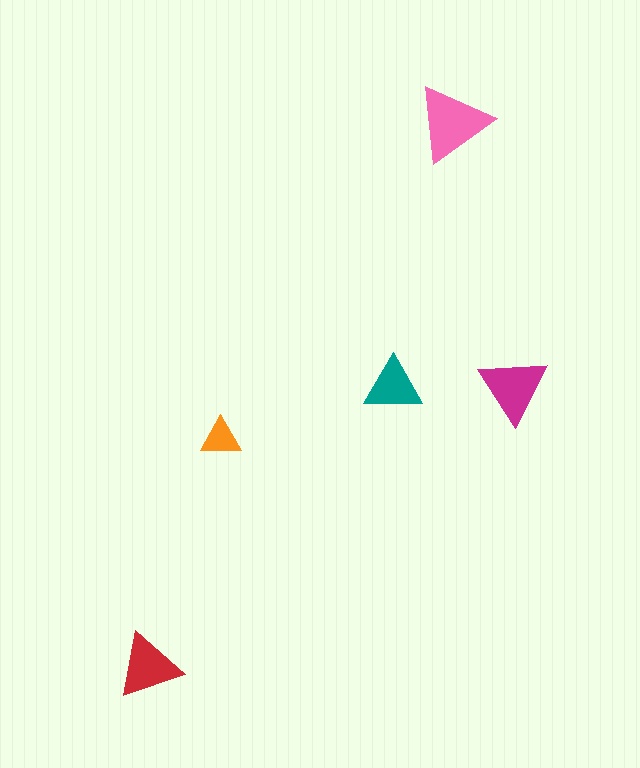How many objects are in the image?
There are 5 objects in the image.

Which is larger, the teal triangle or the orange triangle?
The teal one.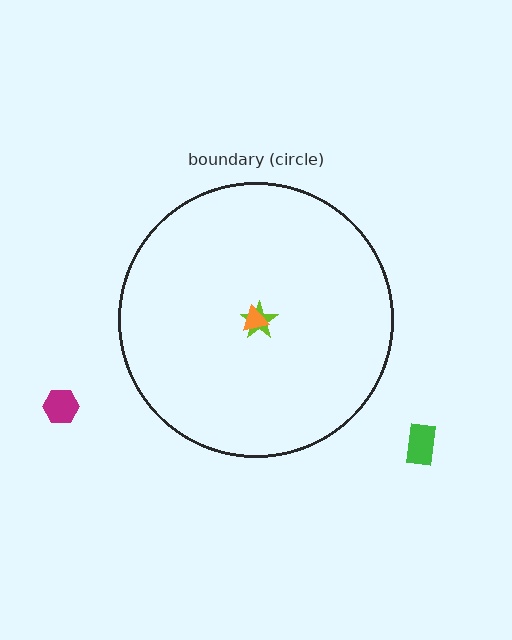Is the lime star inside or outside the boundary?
Inside.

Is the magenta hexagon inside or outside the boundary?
Outside.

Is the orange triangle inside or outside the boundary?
Inside.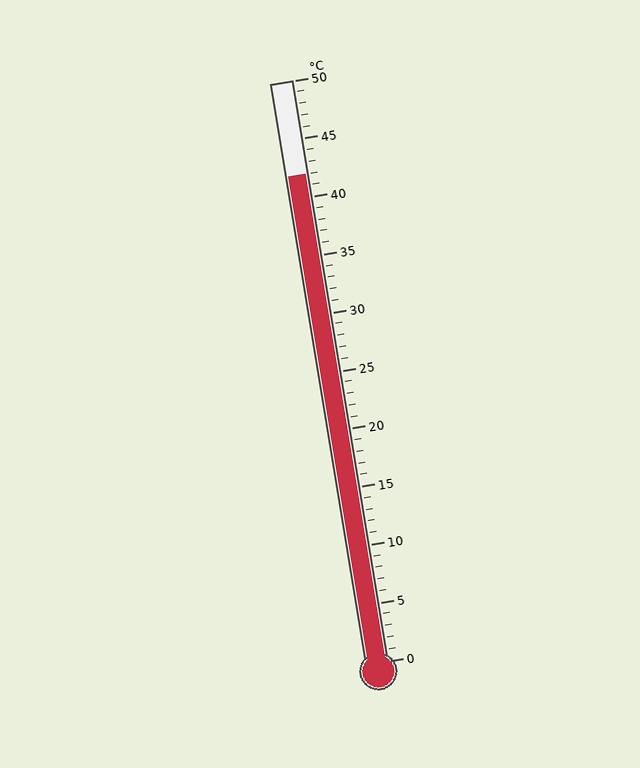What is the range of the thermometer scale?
The thermometer scale ranges from 0°C to 50°C.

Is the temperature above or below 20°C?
The temperature is above 20°C.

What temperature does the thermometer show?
The thermometer shows approximately 42°C.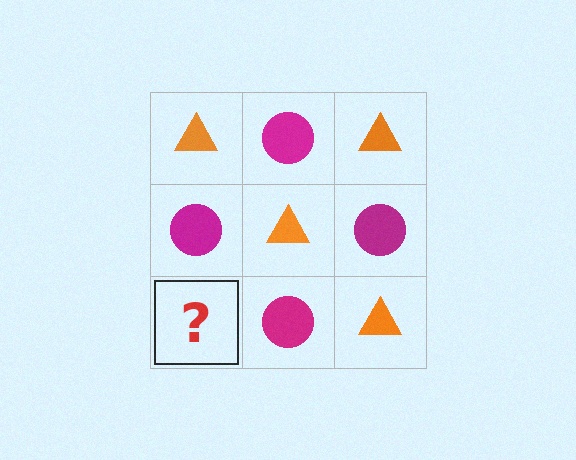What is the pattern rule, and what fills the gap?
The rule is that it alternates orange triangle and magenta circle in a checkerboard pattern. The gap should be filled with an orange triangle.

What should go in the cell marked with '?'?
The missing cell should contain an orange triangle.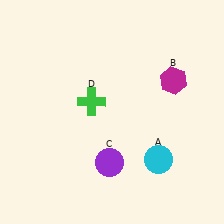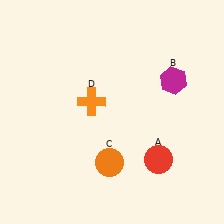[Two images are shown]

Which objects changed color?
A changed from cyan to red. C changed from purple to orange. D changed from green to orange.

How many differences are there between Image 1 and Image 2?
There are 3 differences between the two images.